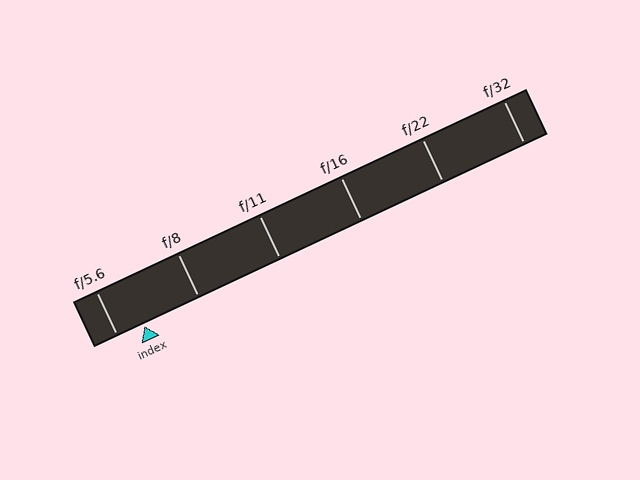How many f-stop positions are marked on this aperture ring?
There are 6 f-stop positions marked.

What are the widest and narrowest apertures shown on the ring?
The widest aperture shown is f/5.6 and the narrowest is f/32.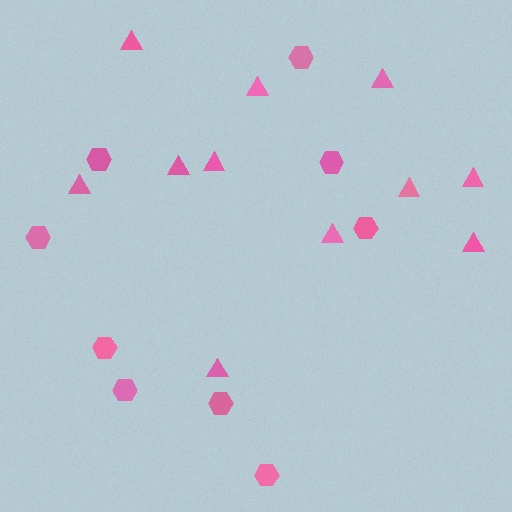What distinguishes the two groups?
There are 2 groups: one group of triangles (11) and one group of hexagons (9).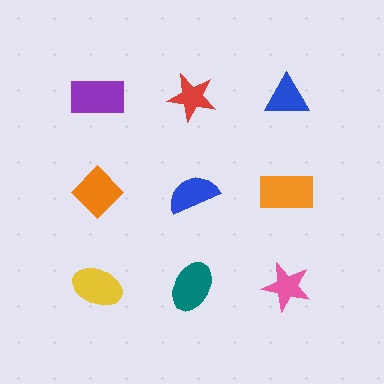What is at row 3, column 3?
A pink star.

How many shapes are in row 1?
3 shapes.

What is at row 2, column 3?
An orange rectangle.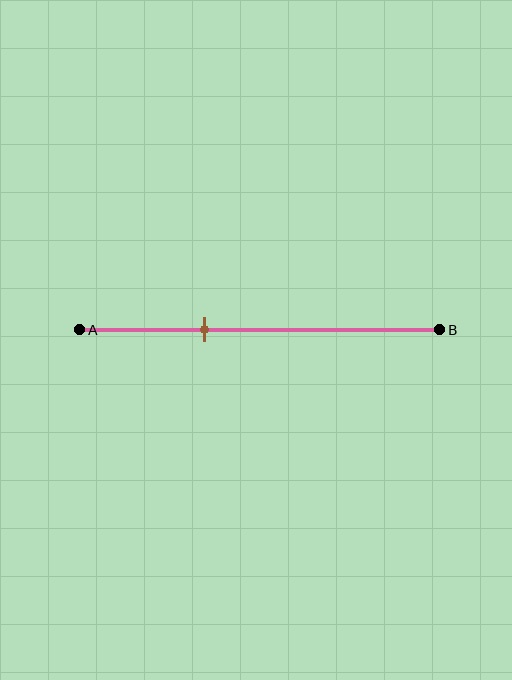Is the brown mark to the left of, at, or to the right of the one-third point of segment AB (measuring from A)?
The brown mark is approximately at the one-third point of segment AB.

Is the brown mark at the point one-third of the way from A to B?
Yes, the mark is approximately at the one-third point.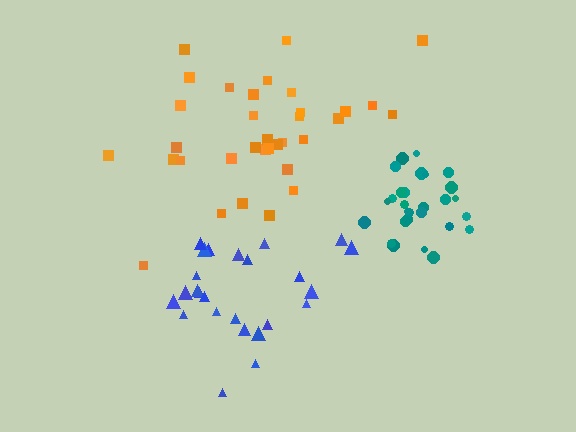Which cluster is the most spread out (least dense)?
Orange.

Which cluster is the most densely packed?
Teal.